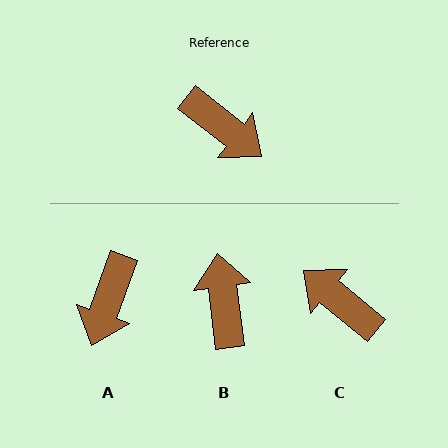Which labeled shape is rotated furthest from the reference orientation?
C, about 179 degrees away.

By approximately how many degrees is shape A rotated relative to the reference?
Approximately 72 degrees clockwise.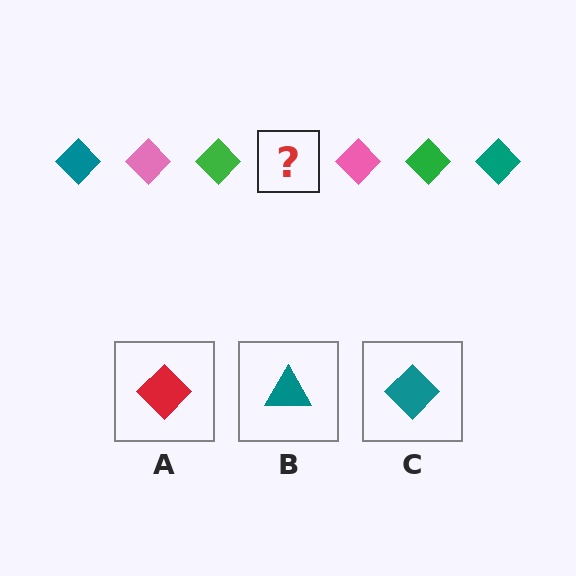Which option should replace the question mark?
Option C.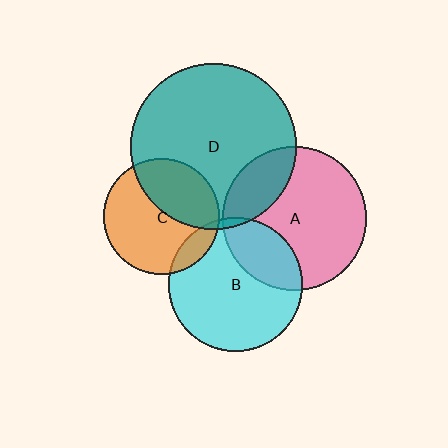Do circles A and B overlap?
Yes.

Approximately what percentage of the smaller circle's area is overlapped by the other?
Approximately 25%.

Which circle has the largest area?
Circle D (teal).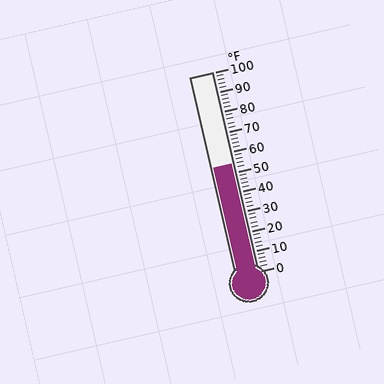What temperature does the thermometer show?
The thermometer shows approximately 54°F.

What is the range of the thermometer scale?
The thermometer scale ranges from 0°F to 100°F.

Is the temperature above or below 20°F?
The temperature is above 20°F.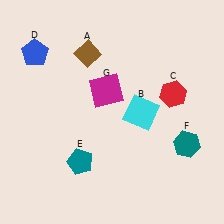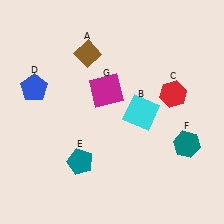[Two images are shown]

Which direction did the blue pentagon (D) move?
The blue pentagon (D) moved down.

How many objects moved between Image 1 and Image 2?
1 object moved between the two images.